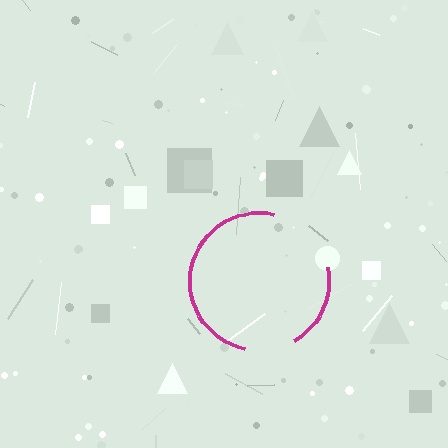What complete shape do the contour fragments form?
The contour fragments form a circle.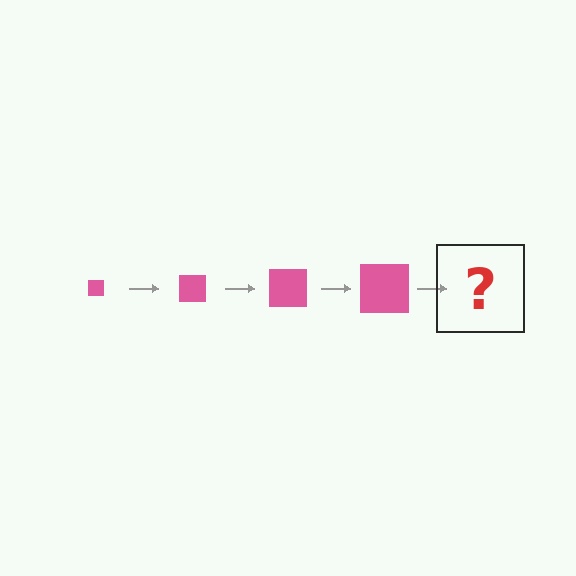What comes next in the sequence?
The next element should be a pink square, larger than the previous one.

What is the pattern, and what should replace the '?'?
The pattern is that the square gets progressively larger each step. The '?' should be a pink square, larger than the previous one.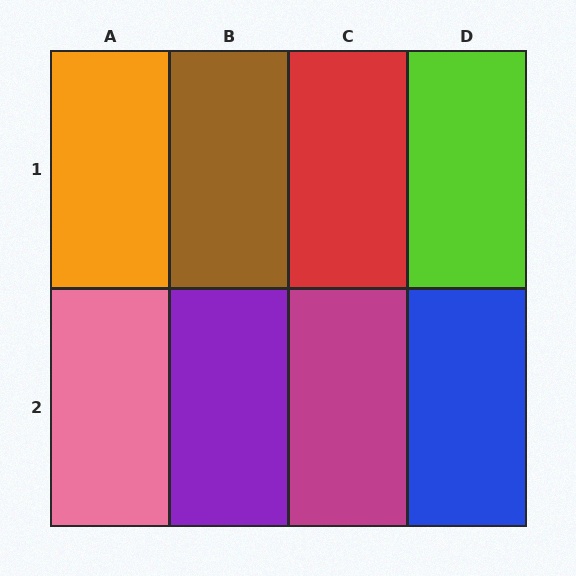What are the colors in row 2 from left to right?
Pink, purple, magenta, blue.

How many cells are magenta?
1 cell is magenta.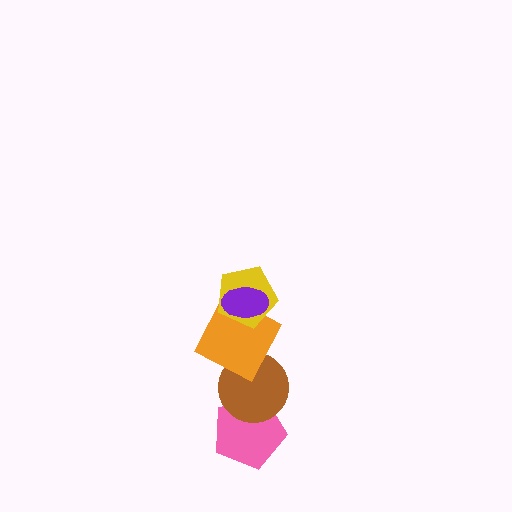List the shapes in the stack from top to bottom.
From top to bottom: the purple ellipse, the yellow pentagon, the orange square, the brown circle, the pink pentagon.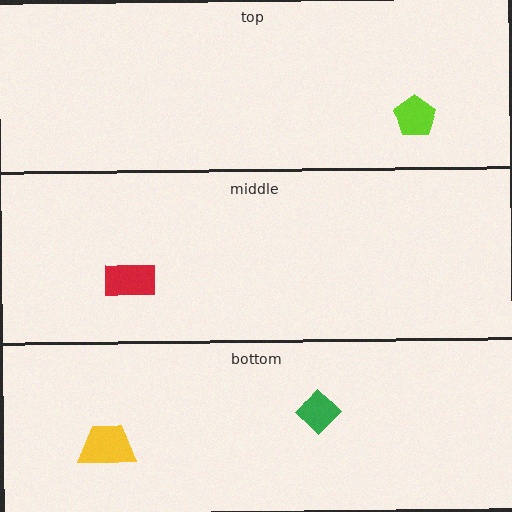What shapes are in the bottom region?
The yellow trapezoid, the green diamond.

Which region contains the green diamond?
The bottom region.